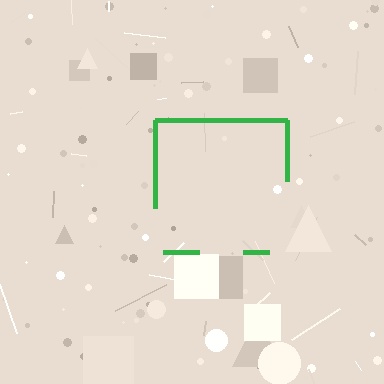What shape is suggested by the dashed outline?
The dashed outline suggests a square.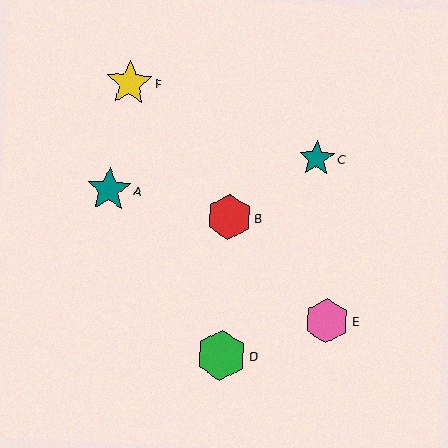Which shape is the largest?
The green hexagon (labeled D) is the largest.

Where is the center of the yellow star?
The center of the yellow star is at (129, 83).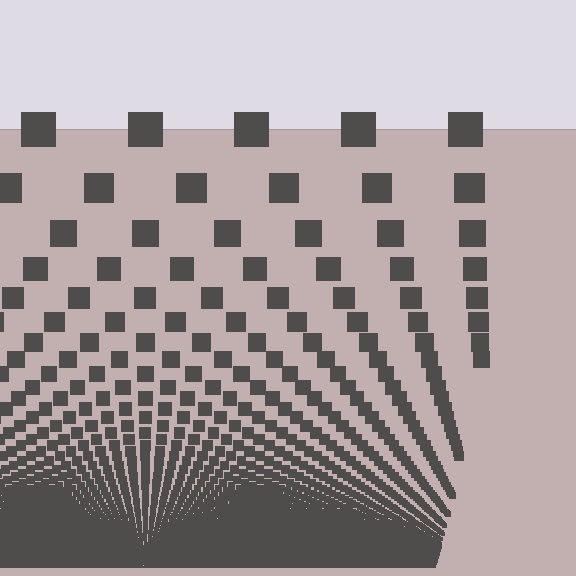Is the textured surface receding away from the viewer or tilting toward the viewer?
The surface appears to tilt toward the viewer. Texture elements get larger and sparser toward the top.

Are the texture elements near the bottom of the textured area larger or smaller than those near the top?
Smaller. The gradient is inverted — elements near the bottom are smaller and denser.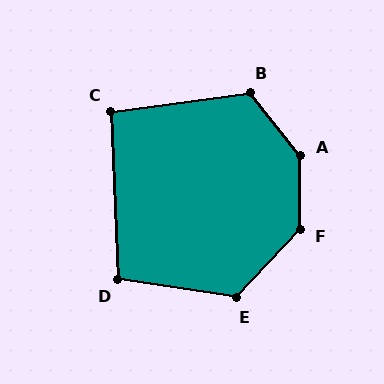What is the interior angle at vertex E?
Approximately 125 degrees (obtuse).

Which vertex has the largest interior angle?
A, at approximately 141 degrees.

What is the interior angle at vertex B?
Approximately 122 degrees (obtuse).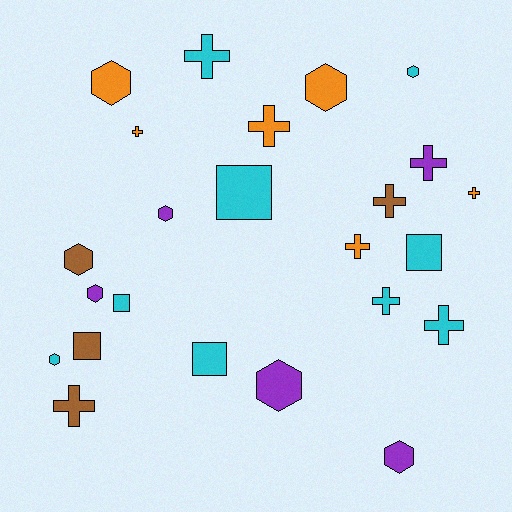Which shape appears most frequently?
Cross, with 10 objects.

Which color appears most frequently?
Cyan, with 9 objects.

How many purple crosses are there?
There is 1 purple cross.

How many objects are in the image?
There are 24 objects.